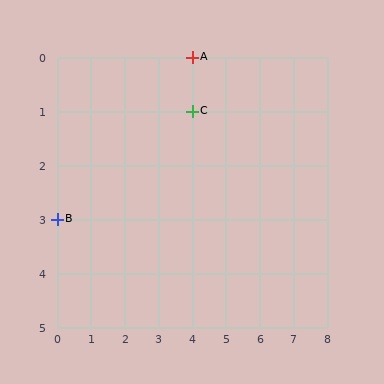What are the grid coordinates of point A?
Point A is at grid coordinates (4, 0).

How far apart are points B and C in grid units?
Points B and C are 4 columns and 2 rows apart (about 4.5 grid units diagonally).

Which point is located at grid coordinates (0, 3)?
Point B is at (0, 3).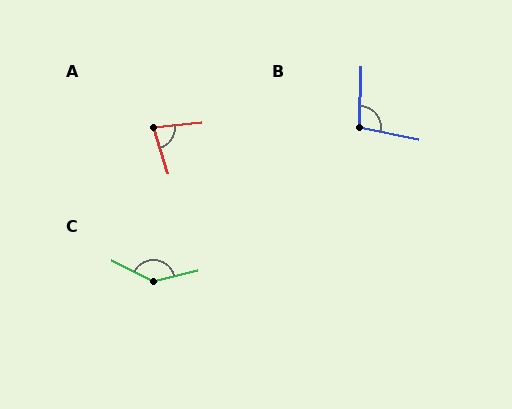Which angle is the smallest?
A, at approximately 79 degrees.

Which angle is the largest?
C, at approximately 137 degrees.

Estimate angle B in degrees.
Approximately 101 degrees.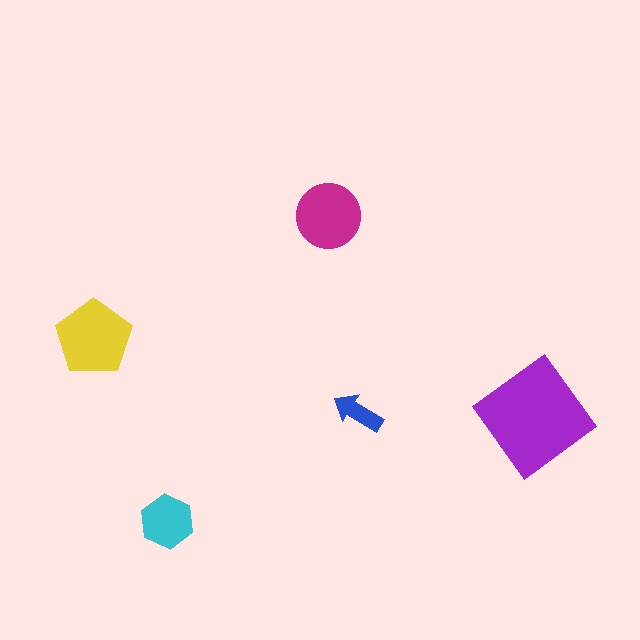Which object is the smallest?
The blue arrow.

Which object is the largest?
The purple diamond.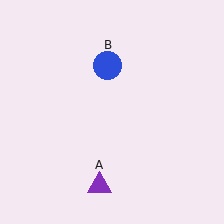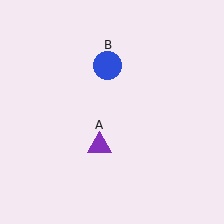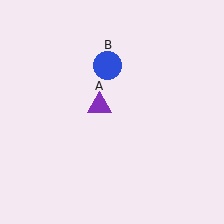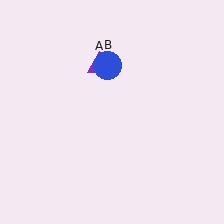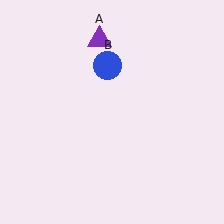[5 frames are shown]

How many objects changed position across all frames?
1 object changed position: purple triangle (object A).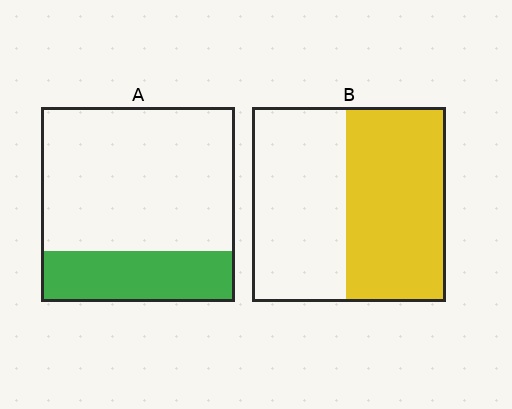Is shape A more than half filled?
No.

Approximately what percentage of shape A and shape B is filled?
A is approximately 25% and B is approximately 50%.